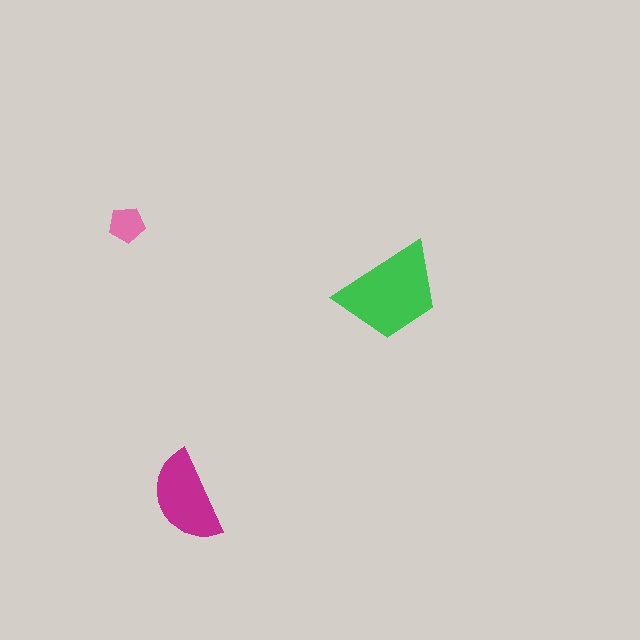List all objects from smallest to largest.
The pink pentagon, the magenta semicircle, the green trapezoid.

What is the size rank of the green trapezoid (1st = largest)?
1st.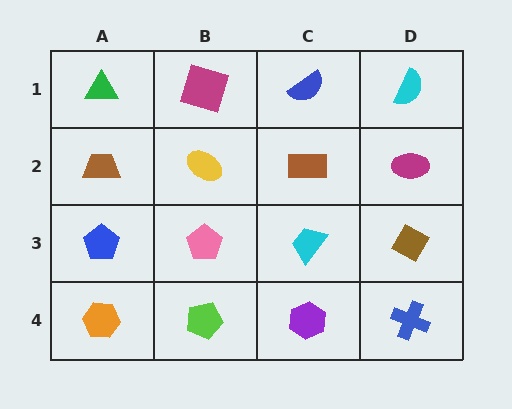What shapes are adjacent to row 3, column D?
A magenta ellipse (row 2, column D), a blue cross (row 4, column D), a cyan trapezoid (row 3, column C).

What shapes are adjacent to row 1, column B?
A yellow ellipse (row 2, column B), a green triangle (row 1, column A), a blue semicircle (row 1, column C).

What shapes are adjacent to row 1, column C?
A brown rectangle (row 2, column C), a magenta square (row 1, column B), a cyan semicircle (row 1, column D).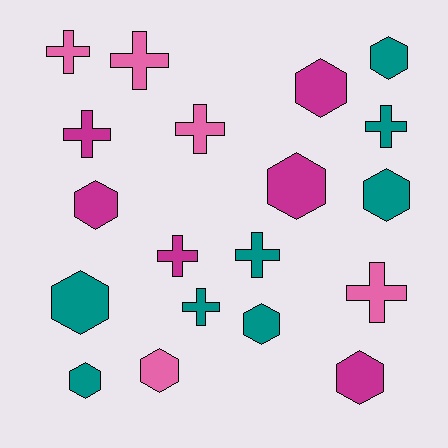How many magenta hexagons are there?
There are 4 magenta hexagons.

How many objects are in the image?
There are 19 objects.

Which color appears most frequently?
Teal, with 8 objects.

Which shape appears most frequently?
Hexagon, with 10 objects.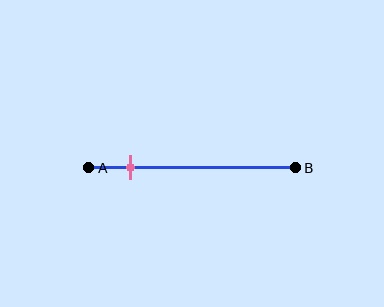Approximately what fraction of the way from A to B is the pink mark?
The pink mark is approximately 20% of the way from A to B.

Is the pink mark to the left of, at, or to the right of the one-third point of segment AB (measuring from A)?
The pink mark is to the left of the one-third point of segment AB.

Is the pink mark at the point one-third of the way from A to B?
No, the mark is at about 20% from A, not at the 33% one-third point.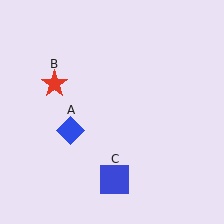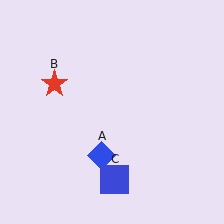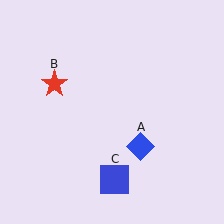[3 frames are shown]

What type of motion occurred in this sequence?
The blue diamond (object A) rotated counterclockwise around the center of the scene.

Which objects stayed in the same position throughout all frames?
Red star (object B) and blue square (object C) remained stationary.